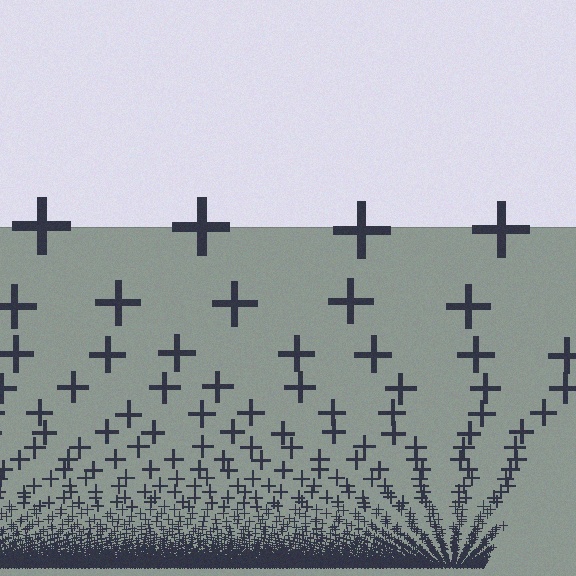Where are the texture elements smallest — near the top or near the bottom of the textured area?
Near the bottom.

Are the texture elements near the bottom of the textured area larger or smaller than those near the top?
Smaller. The gradient is inverted — elements near the bottom are smaller and denser.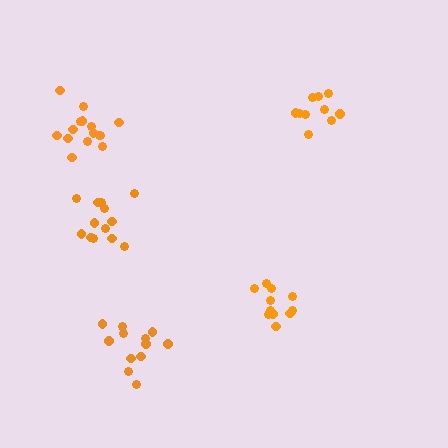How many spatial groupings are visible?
There are 5 spatial groupings.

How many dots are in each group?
Group 1: 15 dots, Group 2: 12 dots, Group 3: 12 dots, Group 4: 10 dots, Group 5: 13 dots (62 total).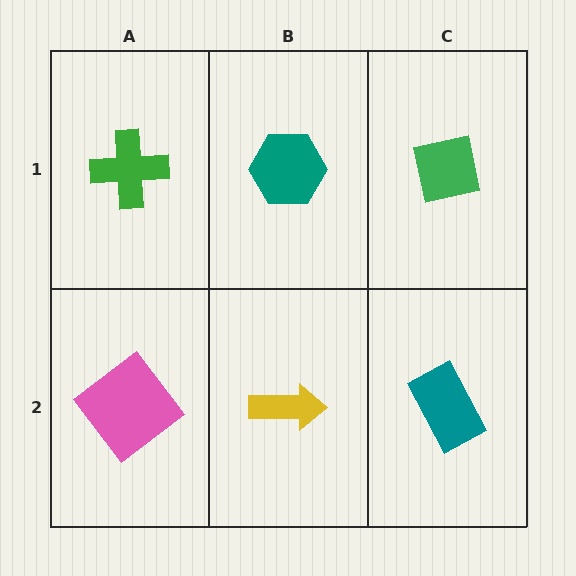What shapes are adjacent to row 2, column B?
A teal hexagon (row 1, column B), a pink diamond (row 2, column A), a teal rectangle (row 2, column C).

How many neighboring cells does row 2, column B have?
3.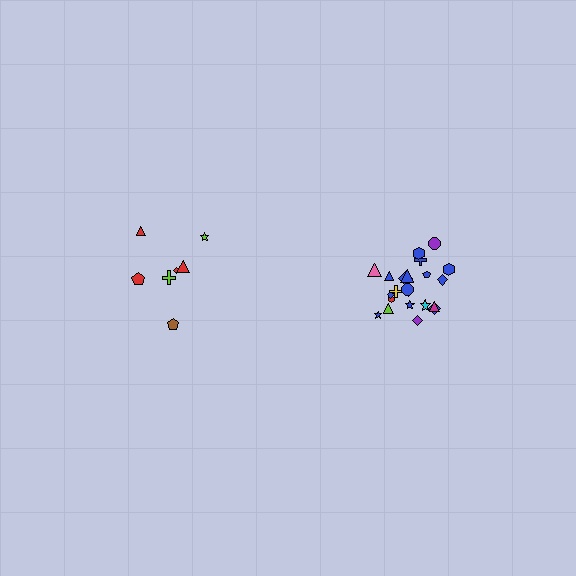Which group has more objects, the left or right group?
The right group.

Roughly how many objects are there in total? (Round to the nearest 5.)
Roughly 30 objects in total.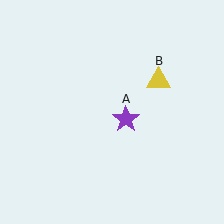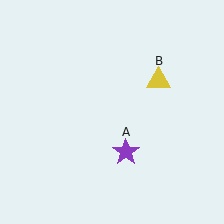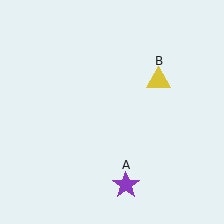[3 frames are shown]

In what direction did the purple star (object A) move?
The purple star (object A) moved down.